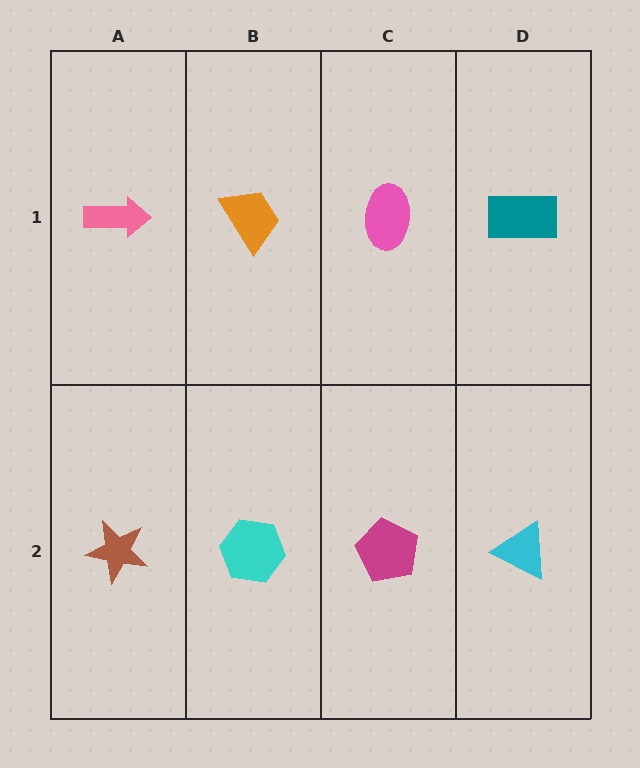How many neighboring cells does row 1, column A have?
2.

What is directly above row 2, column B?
An orange trapezoid.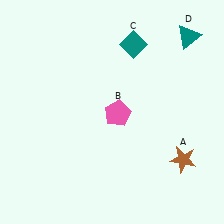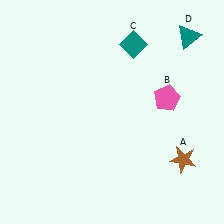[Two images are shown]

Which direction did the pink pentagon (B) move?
The pink pentagon (B) moved right.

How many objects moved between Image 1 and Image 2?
1 object moved between the two images.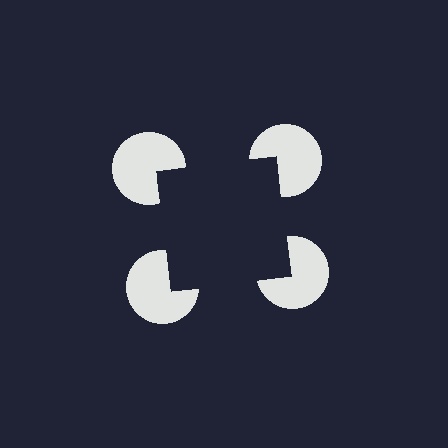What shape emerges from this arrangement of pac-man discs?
An illusory square — its edges are inferred from the aligned wedge cuts in the pac-man discs, not physically drawn.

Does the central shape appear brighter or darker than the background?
It typically appears slightly darker than the background, even though no actual brightness change is drawn.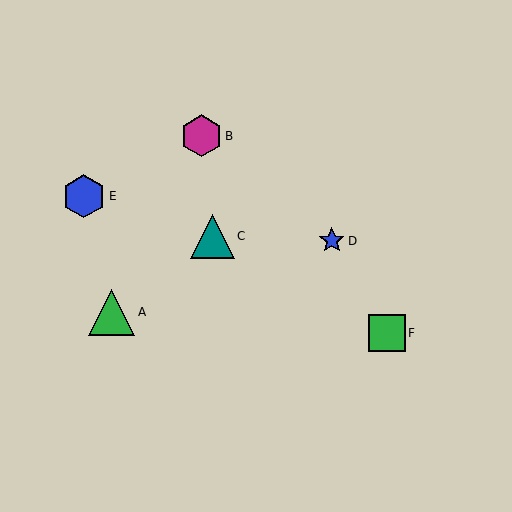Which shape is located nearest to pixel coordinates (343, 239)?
The blue star (labeled D) at (332, 241) is nearest to that location.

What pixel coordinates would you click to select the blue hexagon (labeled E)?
Click at (84, 196) to select the blue hexagon E.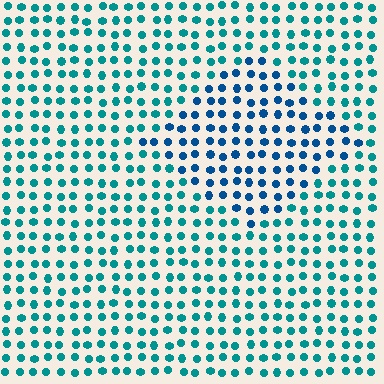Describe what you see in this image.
The image is filled with small teal elements in a uniform arrangement. A diamond-shaped region is visible where the elements are tinted to a slightly different hue, forming a subtle color boundary.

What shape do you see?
I see a diamond.